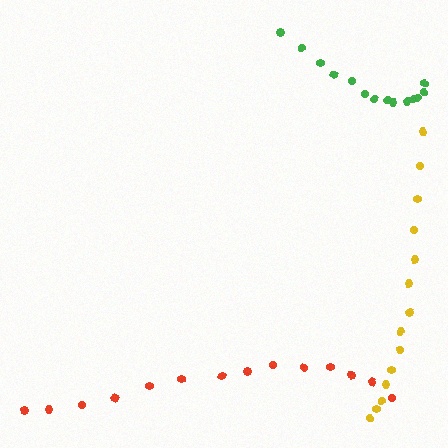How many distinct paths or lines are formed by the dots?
There are 3 distinct paths.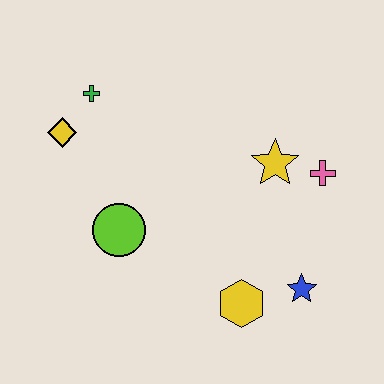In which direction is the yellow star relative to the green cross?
The yellow star is to the right of the green cross.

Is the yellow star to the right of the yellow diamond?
Yes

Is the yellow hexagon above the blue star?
No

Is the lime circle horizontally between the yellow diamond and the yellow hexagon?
Yes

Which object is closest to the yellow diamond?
The green cross is closest to the yellow diamond.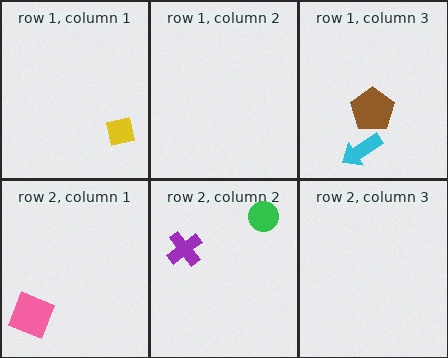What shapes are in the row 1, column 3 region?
The cyan arrow, the brown pentagon.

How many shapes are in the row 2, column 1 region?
1.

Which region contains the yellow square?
The row 1, column 1 region.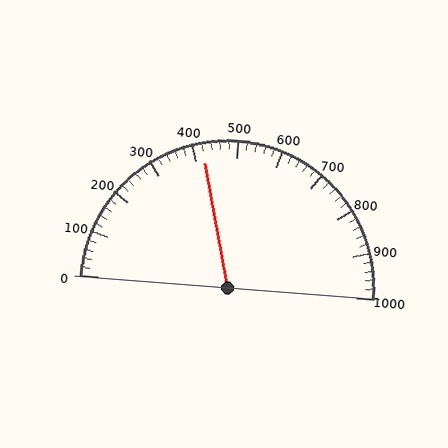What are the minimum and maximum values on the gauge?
The gauge ranges from 0 to 1000.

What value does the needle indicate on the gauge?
The needle indicates approximately 420.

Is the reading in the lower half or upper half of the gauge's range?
The reading is in the lower half of the range (0 to 1000).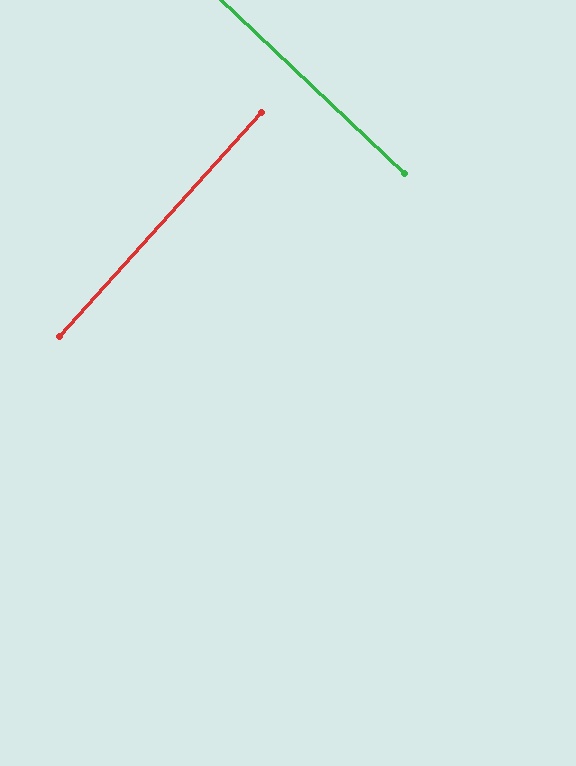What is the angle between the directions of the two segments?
Approximately 89 degrees.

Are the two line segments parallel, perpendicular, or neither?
Perpendicular — they meet at approximately 89°.